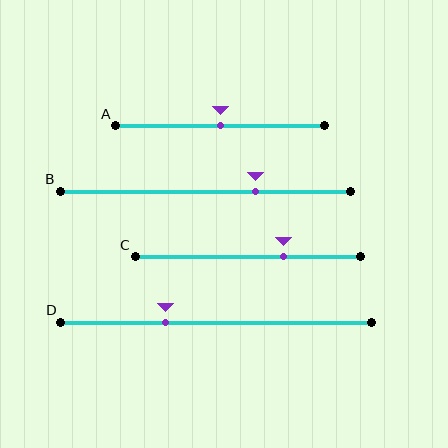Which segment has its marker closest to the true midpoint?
Segment A has its marker closest to the true midpoint.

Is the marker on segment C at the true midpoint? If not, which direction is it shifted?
No, the marker on segment C is shifted to the right by about 16% of the segment length.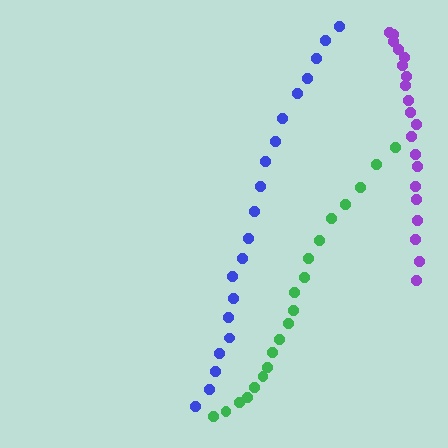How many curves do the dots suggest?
There are 3 distinct paths.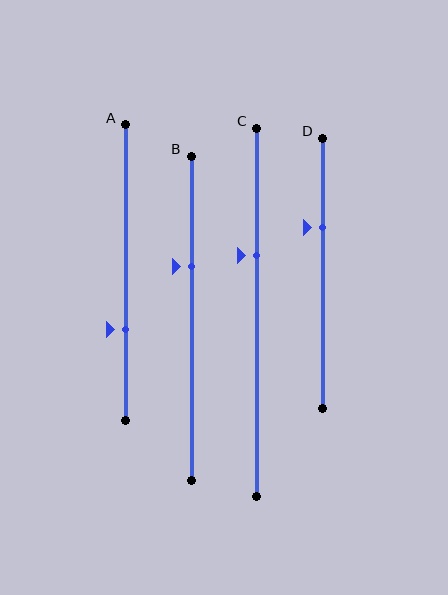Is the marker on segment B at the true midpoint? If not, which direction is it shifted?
No, the marker on segment B is shifted upward by about 16% of the segment length.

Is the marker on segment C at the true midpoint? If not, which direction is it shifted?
No, the marker on segment C is shifted upward by about 15% of the segment length.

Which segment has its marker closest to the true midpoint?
Segment C has its marker closest to the true midpoint.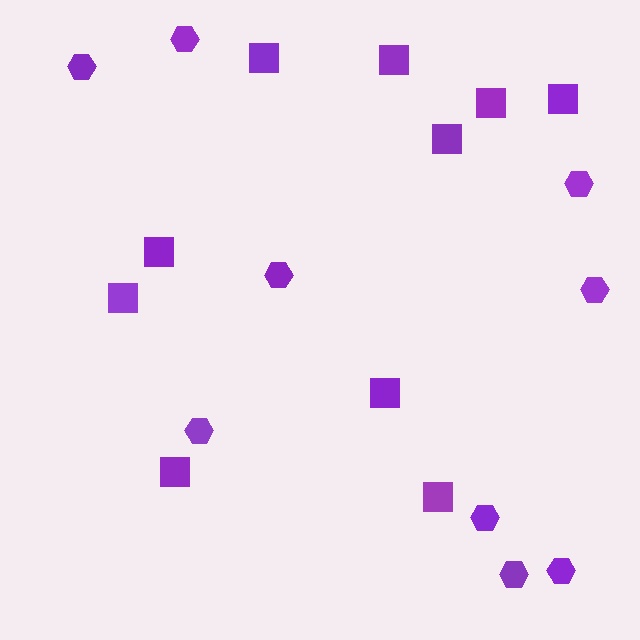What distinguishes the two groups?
There are 2 groups: one group of hexagons (9) and one group of squares (10).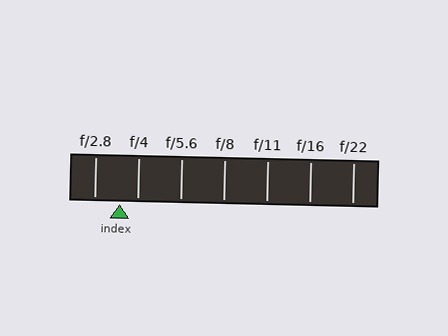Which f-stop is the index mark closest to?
The index mark is closest to f/4.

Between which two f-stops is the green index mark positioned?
The index mark is between f/2.8 and f/4.